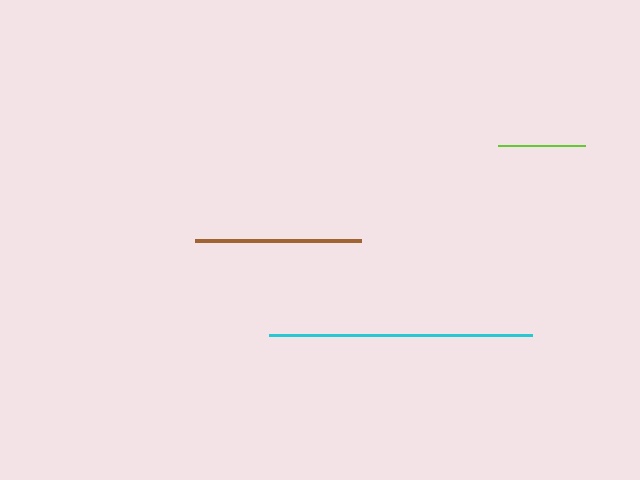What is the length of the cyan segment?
The cyan segment is approximately 264 pixels long.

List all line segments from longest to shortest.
From longest to shortest: cyan, brown, lime.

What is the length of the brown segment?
The brown segment is approximately 166 pixels long.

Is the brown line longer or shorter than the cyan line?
The cyan line is longer than the brown line.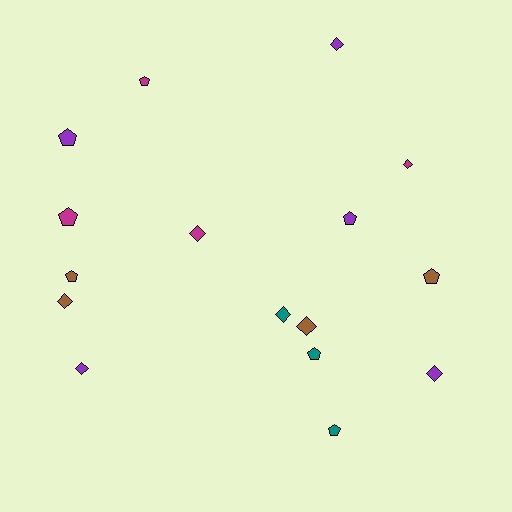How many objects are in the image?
There are 16 objects.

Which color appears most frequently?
Purple, with 5 objects.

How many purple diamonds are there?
There are 3 purple diamonds.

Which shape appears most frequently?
Pentagon, with 8 objects.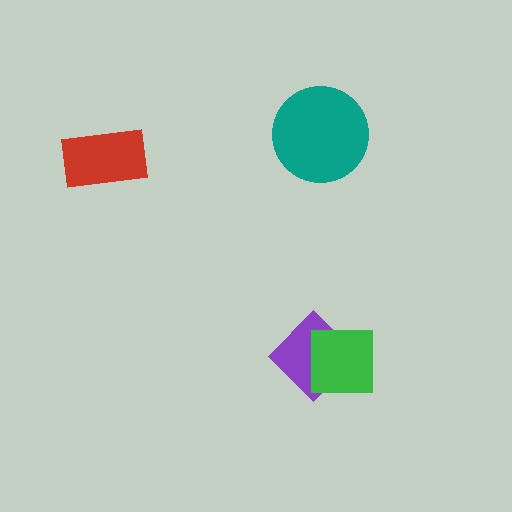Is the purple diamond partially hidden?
Yes, it is partially covered by another shape.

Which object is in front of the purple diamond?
The green square is in front of the purple diamond.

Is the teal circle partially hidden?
No, no other shape covers it.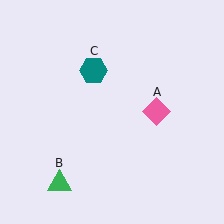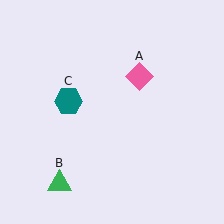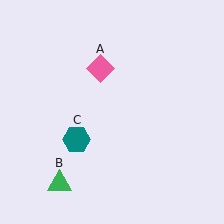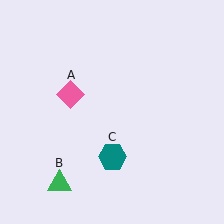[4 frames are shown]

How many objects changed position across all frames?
2 objects changed position: pink diamond (object A), teal hexagon (object C).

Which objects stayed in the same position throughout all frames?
Green triangle (object B) remained stationary.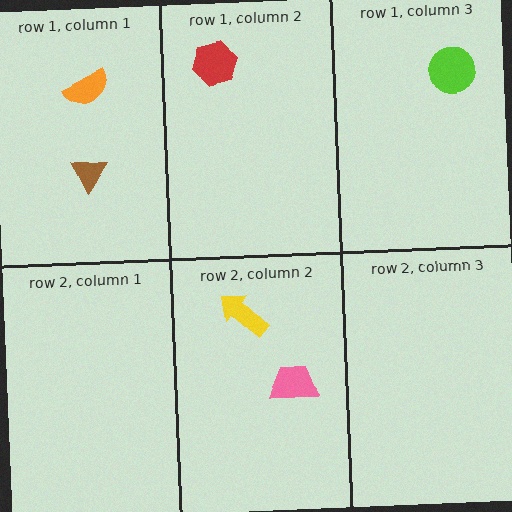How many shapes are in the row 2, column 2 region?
2.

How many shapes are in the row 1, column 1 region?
2.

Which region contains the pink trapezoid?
The row 2, column 2 region.